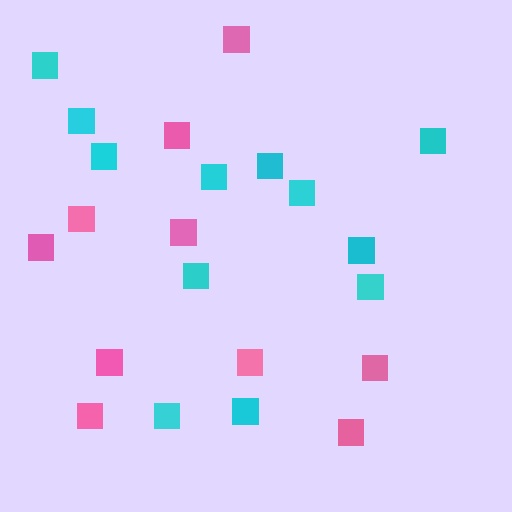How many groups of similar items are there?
There are 2 groups: one group of cyan squares (12) and one group of pink squares (10).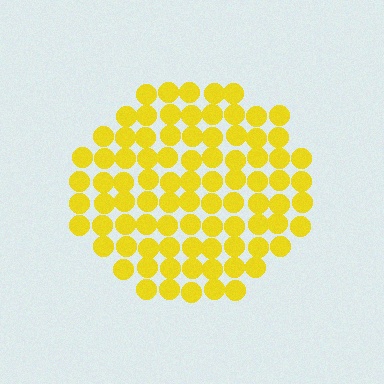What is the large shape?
The large shape is a circle.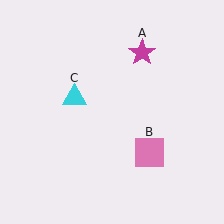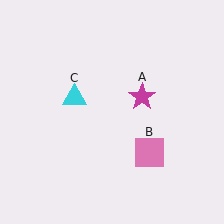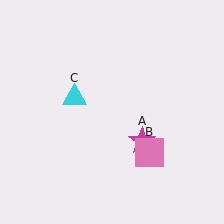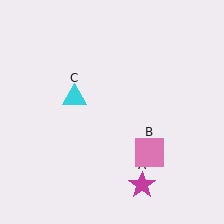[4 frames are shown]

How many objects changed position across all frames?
1 object changed position: magenta star (object A).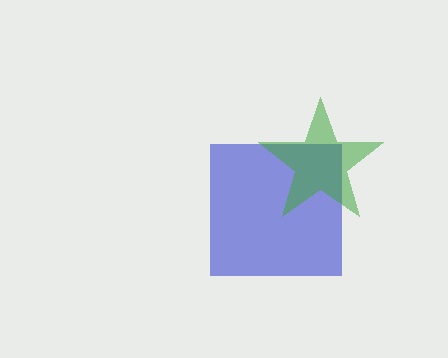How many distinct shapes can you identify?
There are 2 distinct shapes: a blue square, a green star.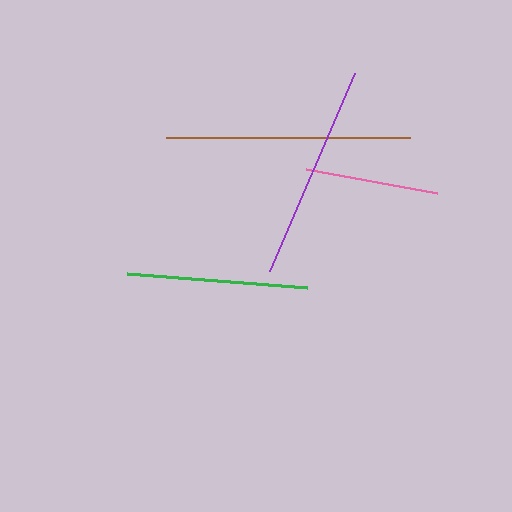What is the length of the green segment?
The green segment is approximately 180 pixels long.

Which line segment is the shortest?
The pink line is the shortest at approximately 133 pixels.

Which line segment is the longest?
The brown line is the longest at approximately 243 pixels.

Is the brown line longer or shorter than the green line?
The brown line is longer than the green line.